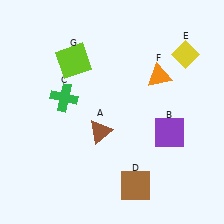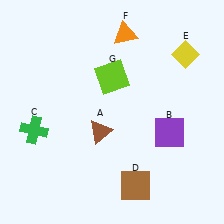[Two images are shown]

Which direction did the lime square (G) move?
The lime square (G) moved right.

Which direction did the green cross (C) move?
The green cross (C) moved down.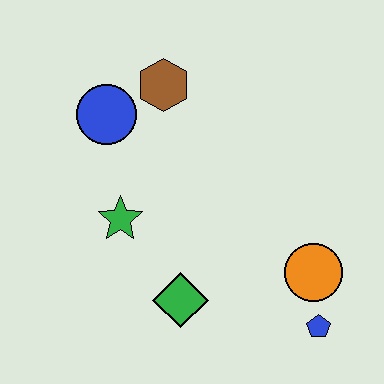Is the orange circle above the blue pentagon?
Yes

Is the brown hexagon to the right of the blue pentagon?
No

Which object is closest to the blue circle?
The brown hexagon is closest to the blue circle.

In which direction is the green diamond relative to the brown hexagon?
The green diamond is below the brown hexagon.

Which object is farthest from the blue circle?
The blue pentagon is farthest from the blue circle.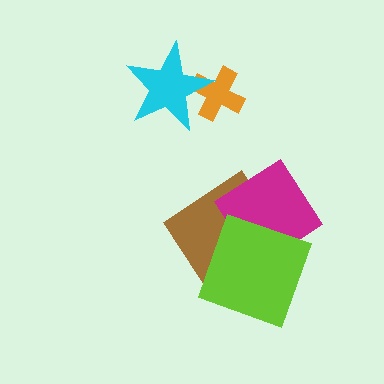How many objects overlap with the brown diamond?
2 objects overlap with the brown diamond.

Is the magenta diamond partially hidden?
Yes, it is partially covered by another shape.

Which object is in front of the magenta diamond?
The lime square is in front of the magenta diamond.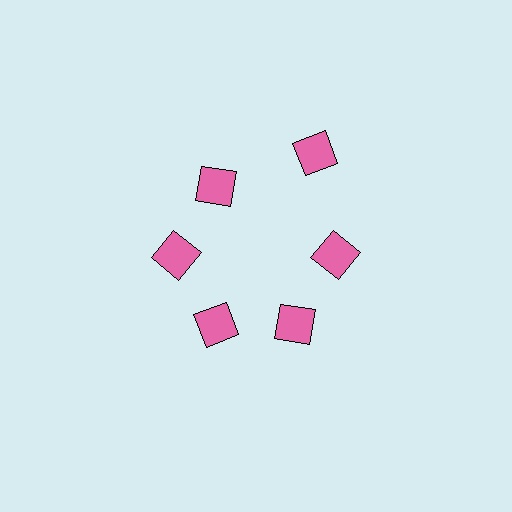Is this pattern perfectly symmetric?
No. The 6 pink squares are arranged in a ring, but one element near the 1 o'clock position is pushed outward from the center, breaking the 6-fold rotational symmetry.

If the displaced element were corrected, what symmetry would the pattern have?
It would have 6-fold rotational symmetry — the pattern would map onto itself every 60 degrees.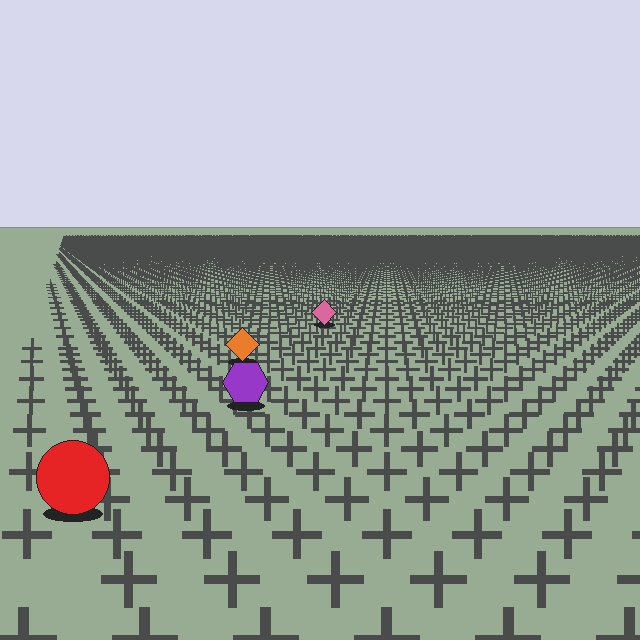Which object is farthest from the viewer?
The pink diamond is farthest from the viewer. It appears smaller and the ground texture around it is denser.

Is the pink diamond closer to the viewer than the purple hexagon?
No. The purple hexagon is closer — you can tell from the texture gradient: the ground texture is coarser near it.